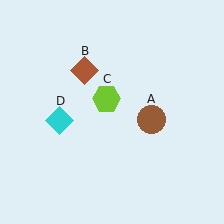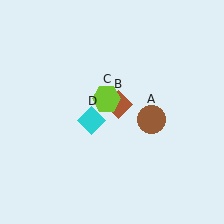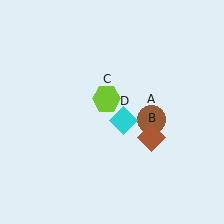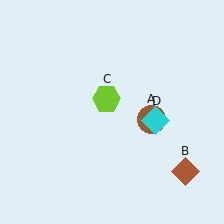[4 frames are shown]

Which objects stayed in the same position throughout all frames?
Brown circle (object A) and lime hexagon (object C) remained stationary.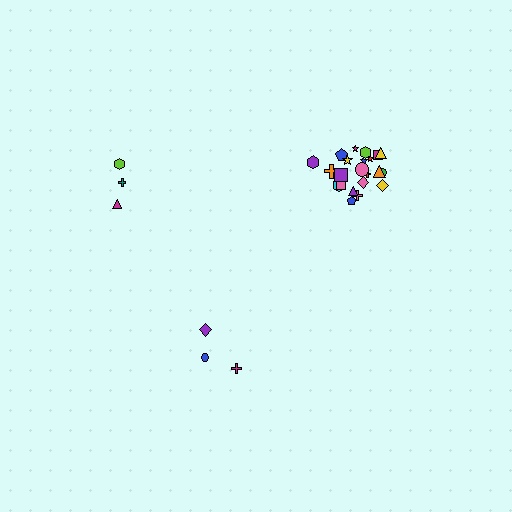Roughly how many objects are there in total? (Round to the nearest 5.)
Roughly 30 objects in total.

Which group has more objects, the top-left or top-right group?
The top-right group.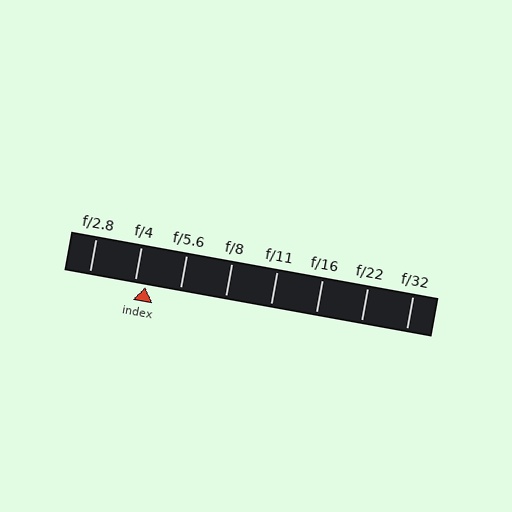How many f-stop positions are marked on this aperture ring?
There are 8 f-stop positions marked.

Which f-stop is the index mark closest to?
The index mark is closest to f/4.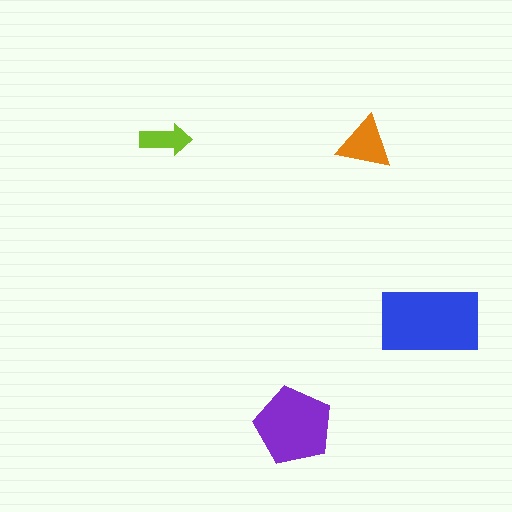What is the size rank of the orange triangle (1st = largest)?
3rd.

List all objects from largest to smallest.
The blue rectangle, the purple pentagon, the orange triangle, the lime arrow.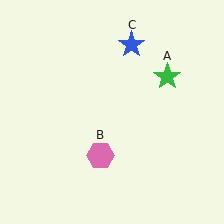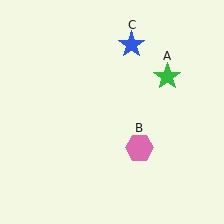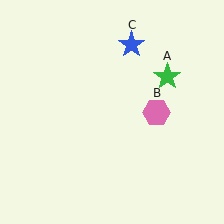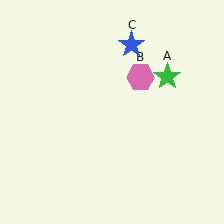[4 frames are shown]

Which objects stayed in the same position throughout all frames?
Green star (object A) and blue star (object C) remained stationary.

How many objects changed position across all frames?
1 object changed position: pink hexagon (object B).